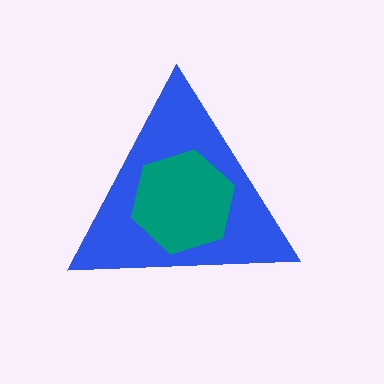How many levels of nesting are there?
2.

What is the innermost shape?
The teal hexagon.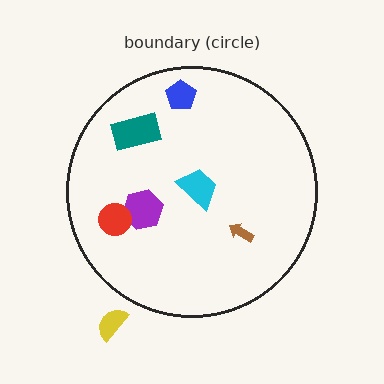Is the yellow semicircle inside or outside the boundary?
Outside.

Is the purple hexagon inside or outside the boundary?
Inside.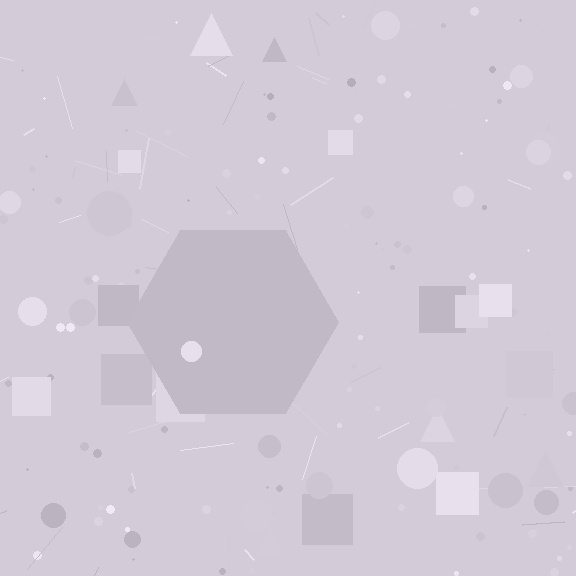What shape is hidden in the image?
A hexagon is hidden in the image.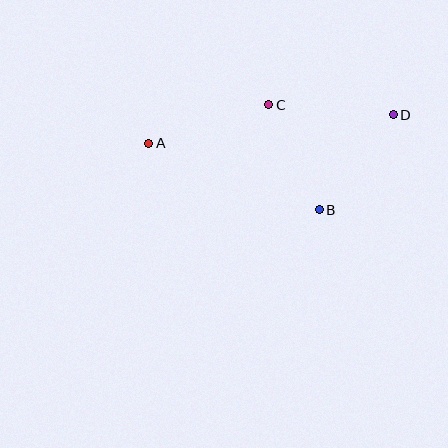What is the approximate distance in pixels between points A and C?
The distance between A and C is approximately 126 pixels.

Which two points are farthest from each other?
Points A and D are farthest from each other.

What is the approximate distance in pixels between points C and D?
The distance between C and D is approximately 125 pixels.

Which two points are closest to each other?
Points B and C are closest to each other.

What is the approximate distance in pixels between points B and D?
The distance between B and D is approximately 120 pixels.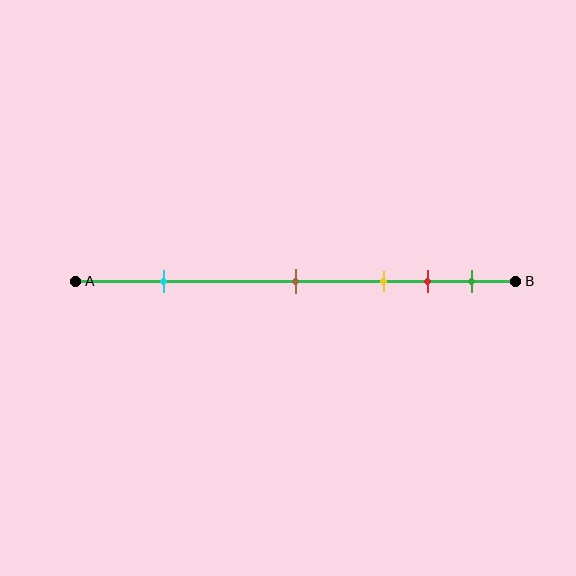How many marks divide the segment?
There are 5 marks dividing the segment.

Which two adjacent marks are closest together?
The red and green marks are the closest adjacent pair.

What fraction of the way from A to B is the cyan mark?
The cyan mark is approximately 20% (0.2) of the way from A to B.